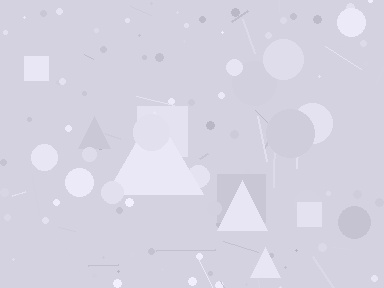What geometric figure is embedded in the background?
A triangle is embedded in the background.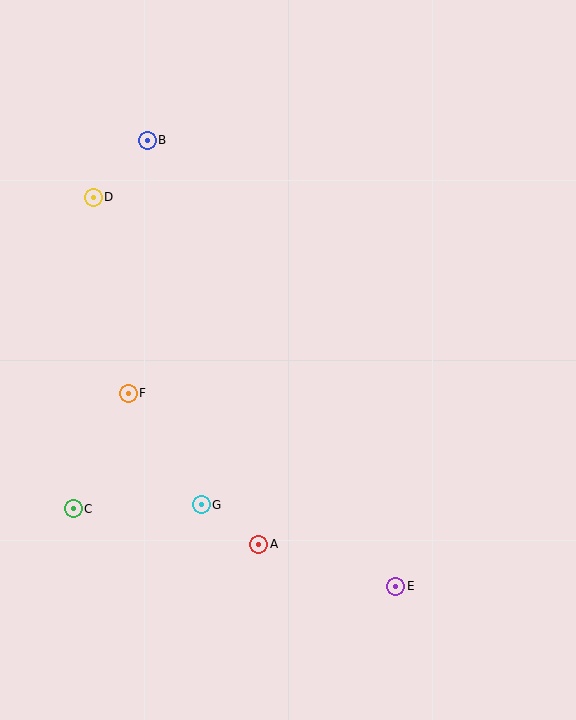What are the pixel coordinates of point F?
Point F is at (128, 393).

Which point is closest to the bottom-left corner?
Point C is closest to the bottom-left corner.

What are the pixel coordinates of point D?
Point D is at (93, 197).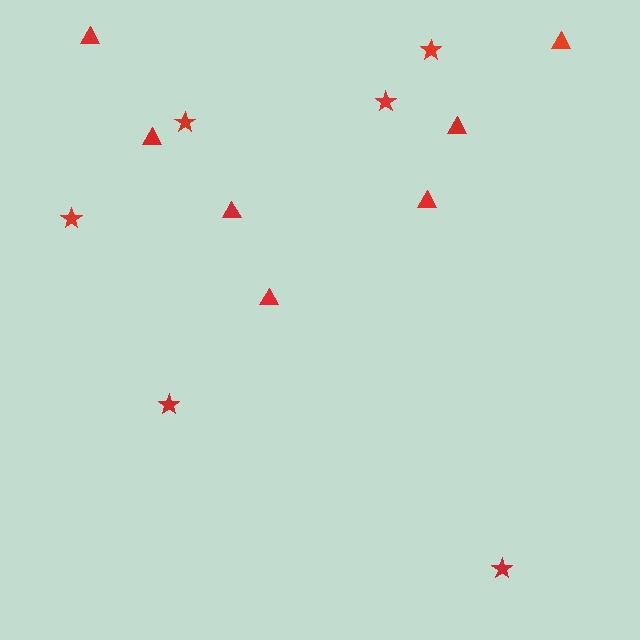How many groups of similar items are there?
There are 2 groups: one group of stars (6) and one group of triangles (7).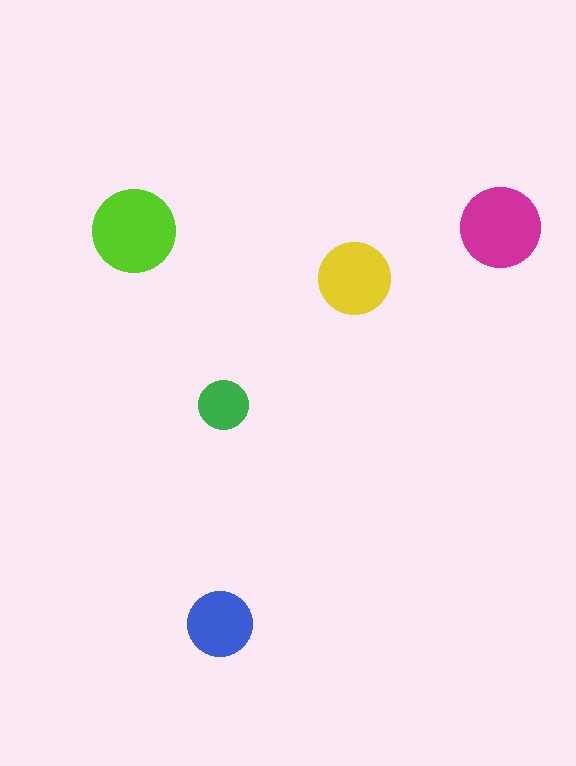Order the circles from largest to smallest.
the lime one, the magenta one, the yellow one, the blue one, the green one.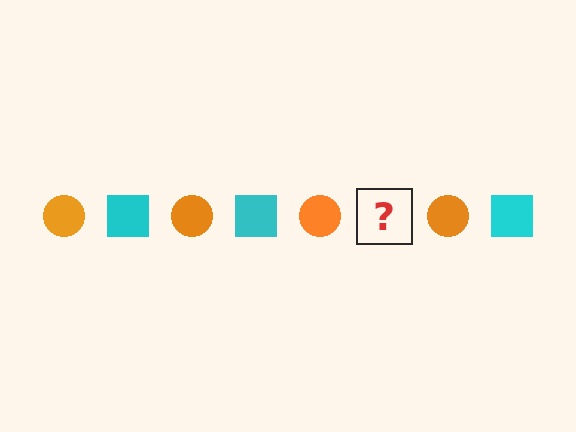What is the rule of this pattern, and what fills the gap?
The rule is that the pattern alternates between orange circle and cyan square. The gap should be filled with a cyan square.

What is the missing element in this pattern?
The missing element is a cyan square.